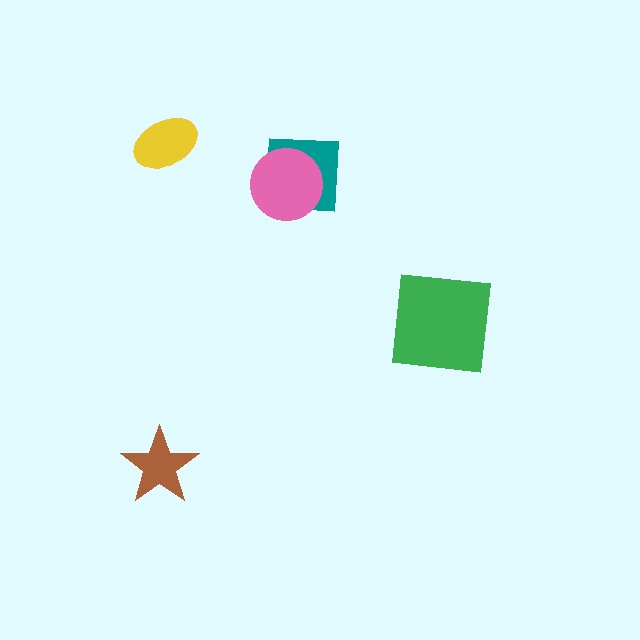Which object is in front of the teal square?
The pink circle is in front of the teal square.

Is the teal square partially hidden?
Yes, it is partially covered by another shape.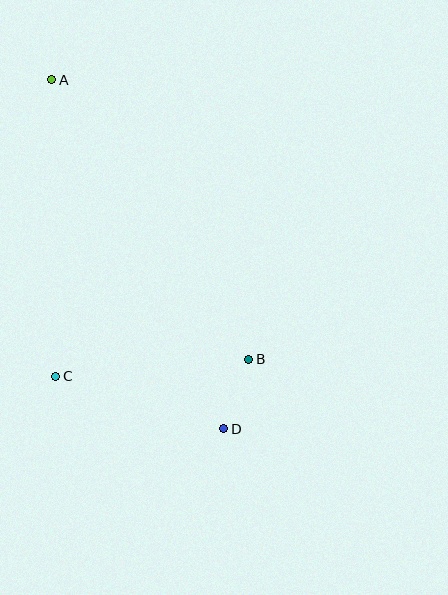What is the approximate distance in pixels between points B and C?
The distance between B and C is approximately 194 pixels.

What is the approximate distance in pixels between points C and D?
The distance between C and D is approximately 176 pixels.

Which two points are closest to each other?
Points B and D are closest to each other.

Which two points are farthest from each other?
Points A and D are farthest from each other.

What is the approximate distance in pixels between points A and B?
The distance between A and B is approximately 342 pixels.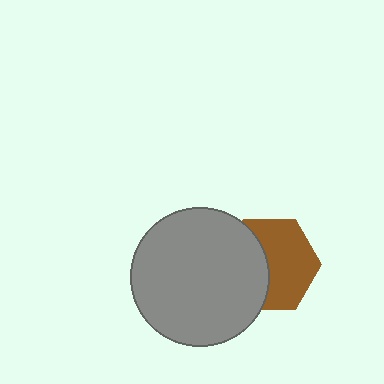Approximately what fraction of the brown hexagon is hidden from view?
Roughly 42% of the brown hexagon is hidden behind the gray circle.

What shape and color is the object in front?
The object in front is a gray circle.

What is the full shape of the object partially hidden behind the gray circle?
The partially hidden object is a brown hexagon.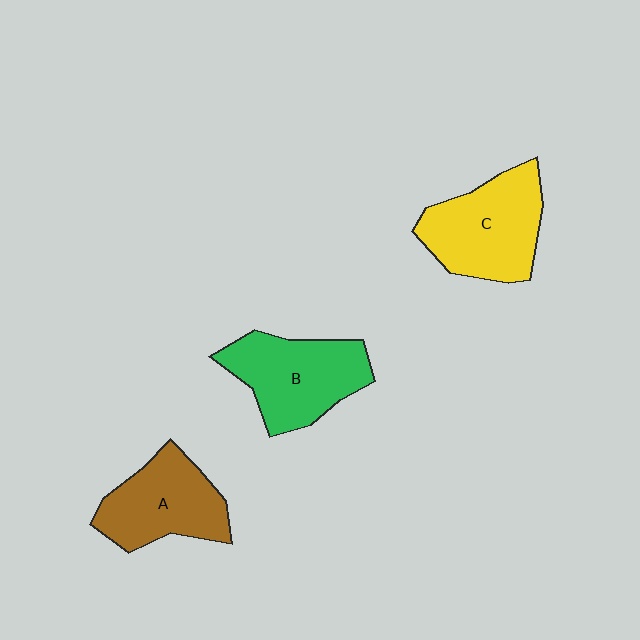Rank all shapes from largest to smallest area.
From largest to smallest: C (yellow), B (green), A (brown).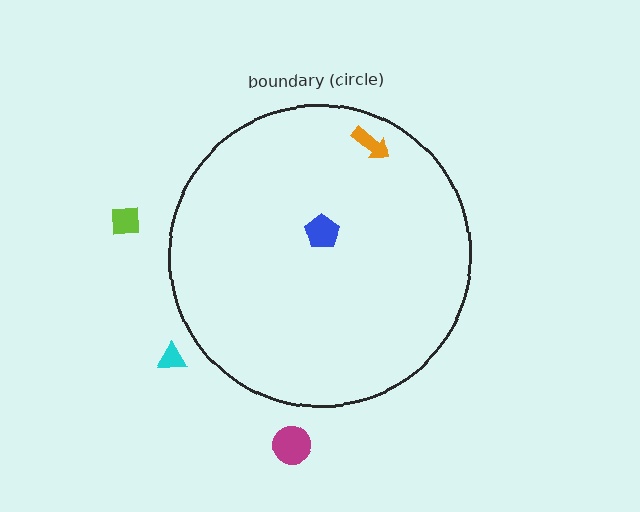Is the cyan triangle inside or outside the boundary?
Outside.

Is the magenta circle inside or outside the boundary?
Outside.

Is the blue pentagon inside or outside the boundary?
Inside.